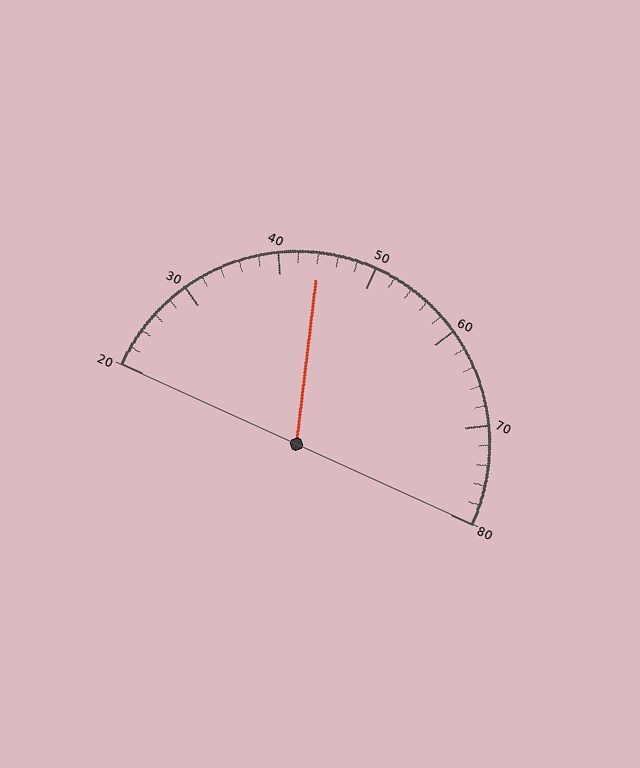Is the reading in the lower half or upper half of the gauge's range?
The reading is in the lower half of the range (20 to 80).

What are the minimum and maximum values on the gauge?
The gauge ranges from 20 to 80.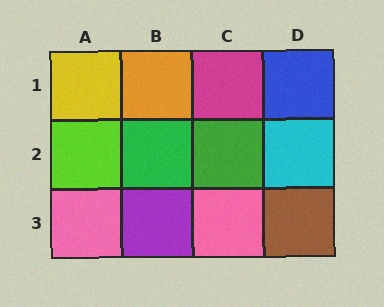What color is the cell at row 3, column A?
Pink.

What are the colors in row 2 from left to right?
Lime, green, green, cyan.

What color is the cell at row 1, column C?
Magenta.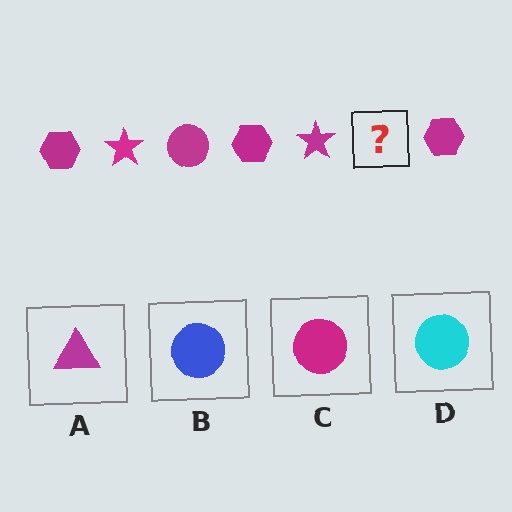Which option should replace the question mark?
Option C.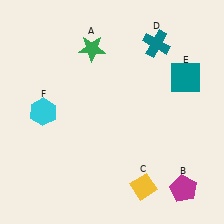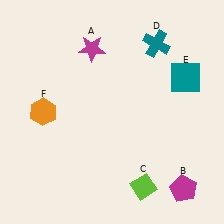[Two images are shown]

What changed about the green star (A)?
In Image 1, A is green. In Image 2, it changed to magenta.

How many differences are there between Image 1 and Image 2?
There are 3 differences between the two images.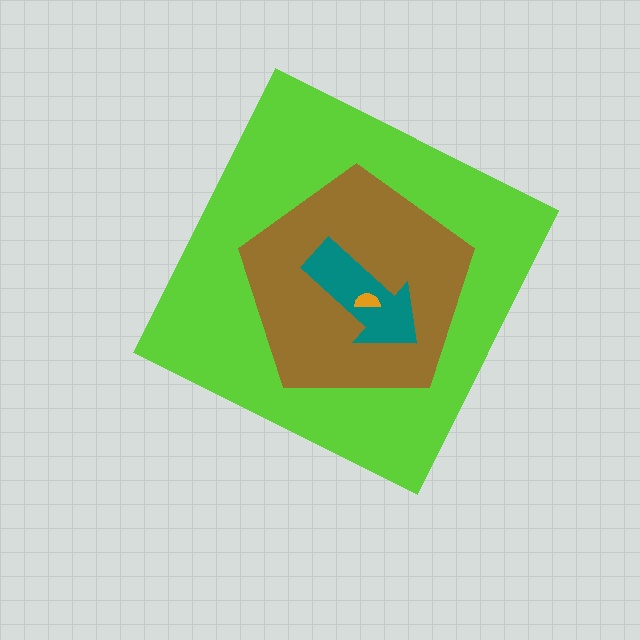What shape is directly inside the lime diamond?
The brown pentagon.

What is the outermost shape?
The lime diamond.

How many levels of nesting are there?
4.